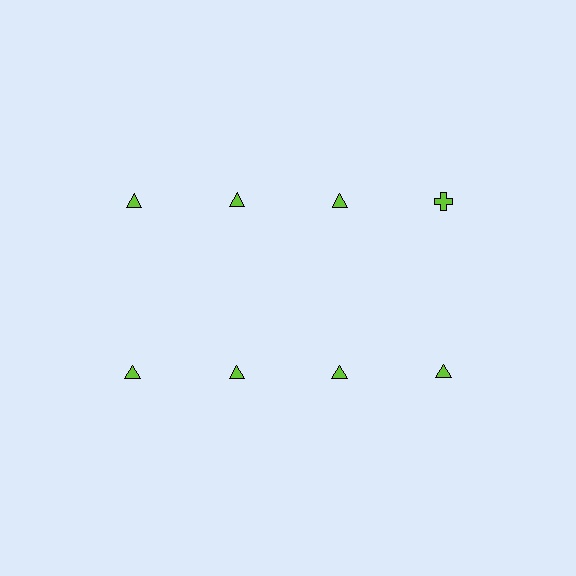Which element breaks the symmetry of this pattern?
The lime cross in the top row, second from right column breaks the symmetry. All other shapes are lime triangles.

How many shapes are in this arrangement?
There are 8 shapes arranged in a grid pattern.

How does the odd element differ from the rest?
It has a different shape: cross instead of triangle.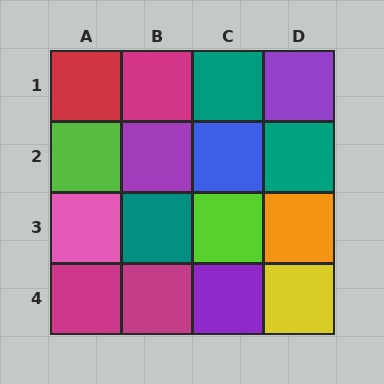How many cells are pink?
1 cell is pink.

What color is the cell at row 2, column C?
Blue.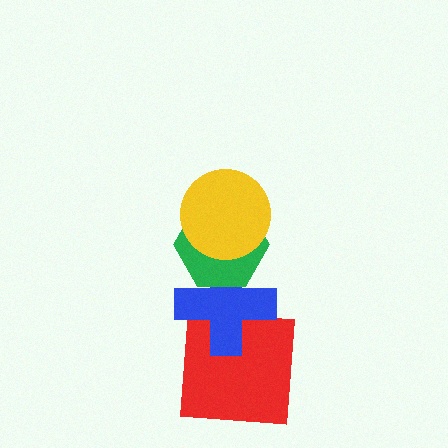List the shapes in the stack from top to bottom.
From top to bottom: the yellow circle, the green hexagon, the blue cross, the red square.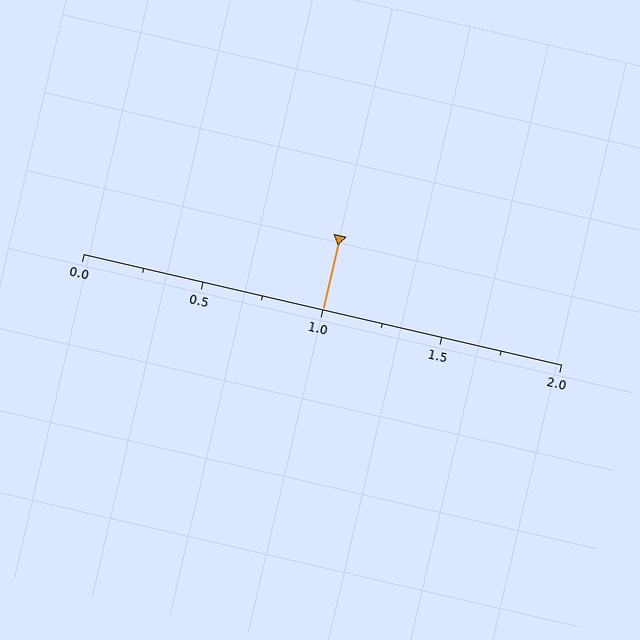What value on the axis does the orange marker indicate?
The marker indicates approximately 1.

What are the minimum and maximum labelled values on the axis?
The axis runs from 0.0 to 2.0.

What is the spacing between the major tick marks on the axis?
The major ticks are spaced 0.5 apart.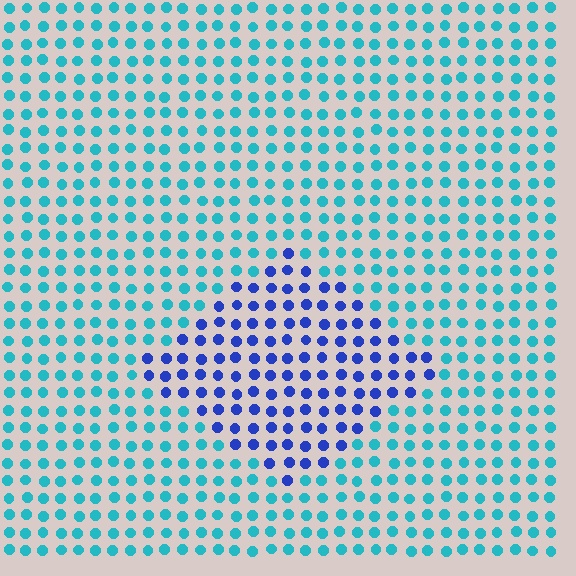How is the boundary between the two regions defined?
The boundary is defined purely by a slight shift in hue (about 47 degrees). Spacing, size, and orientation are identical on both sides.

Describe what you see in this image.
The image is filled with small cyan elements in a uniform arrangement. A diamond-shaped region is visible where the elements are tinted to a slightly different hue, forming a subtle color boundary.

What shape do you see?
I see a diamond.